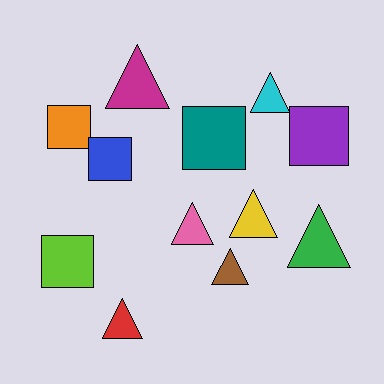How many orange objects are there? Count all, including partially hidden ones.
There is 1 orange object.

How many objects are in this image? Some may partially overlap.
There are 12 objects.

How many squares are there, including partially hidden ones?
There are 5 squares.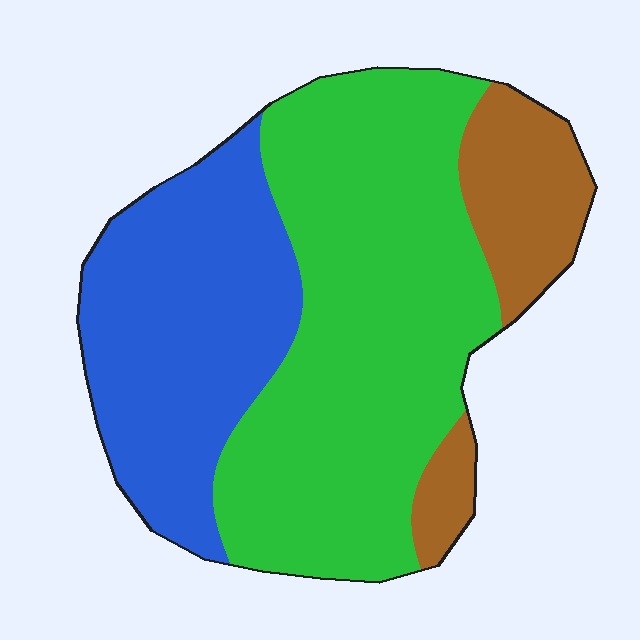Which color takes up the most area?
Green, at roughly 55%.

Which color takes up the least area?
Brown, at roughly 15%.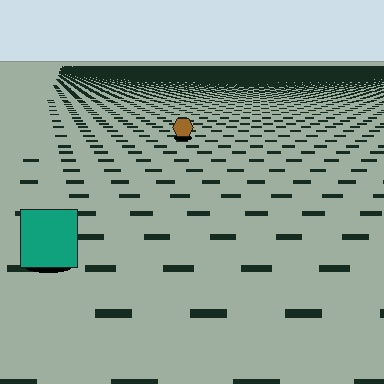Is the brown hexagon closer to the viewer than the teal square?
No. The teal square is closer — you can tell from the texture gradient: the ground texture is coarser near it.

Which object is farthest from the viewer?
The brown hexagon is farthest from the viewer. It appears smaller and the ground texture around it is denser.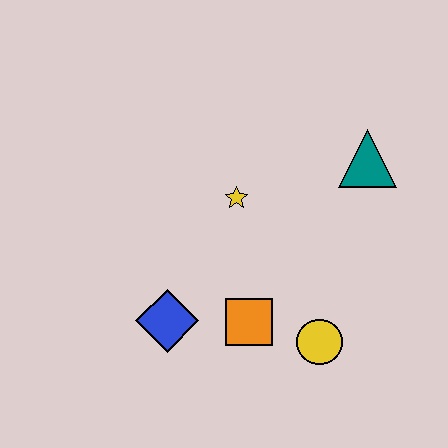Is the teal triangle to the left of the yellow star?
No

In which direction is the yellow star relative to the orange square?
The yellow star is above the orange square.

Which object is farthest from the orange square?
The teal triangle is farthest from the orange square.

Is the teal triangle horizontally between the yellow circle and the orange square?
No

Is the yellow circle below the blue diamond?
Yes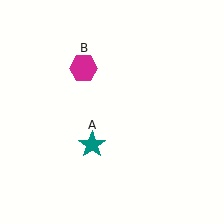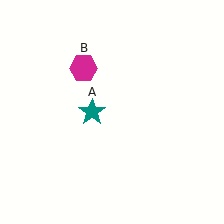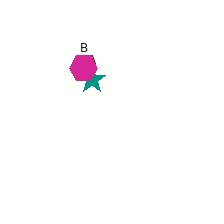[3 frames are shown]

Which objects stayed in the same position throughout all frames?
Magenta hexagon (object B) remained stationary.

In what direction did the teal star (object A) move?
The teal star (object A) moved up.